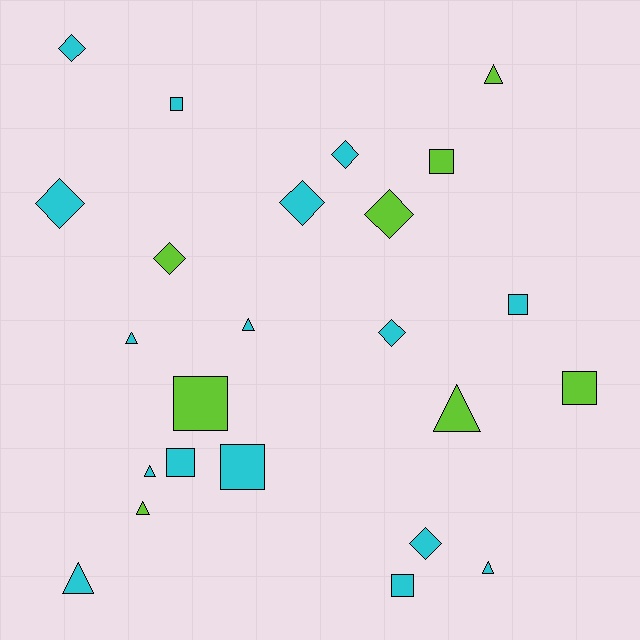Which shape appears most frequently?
Diamond, with 8 objects.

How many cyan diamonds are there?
There are 6 cyan diamonds.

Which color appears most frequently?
Cyan, with 16 objects.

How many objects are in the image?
There are 24 objects.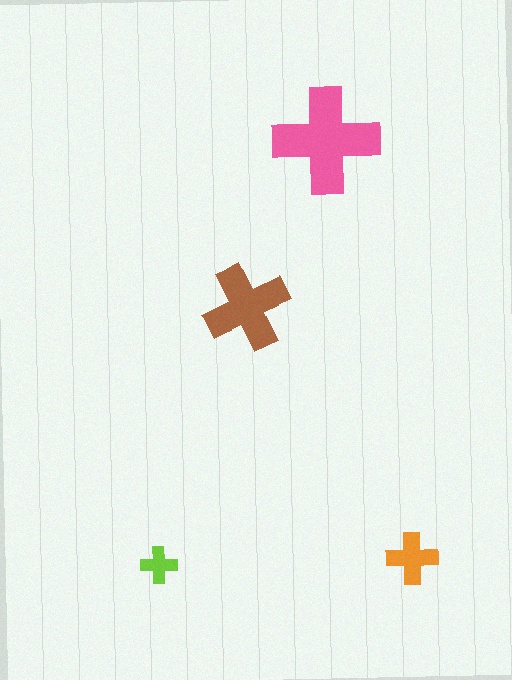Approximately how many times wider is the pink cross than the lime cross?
About 3 times wider.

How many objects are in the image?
There are 4 objects in the image.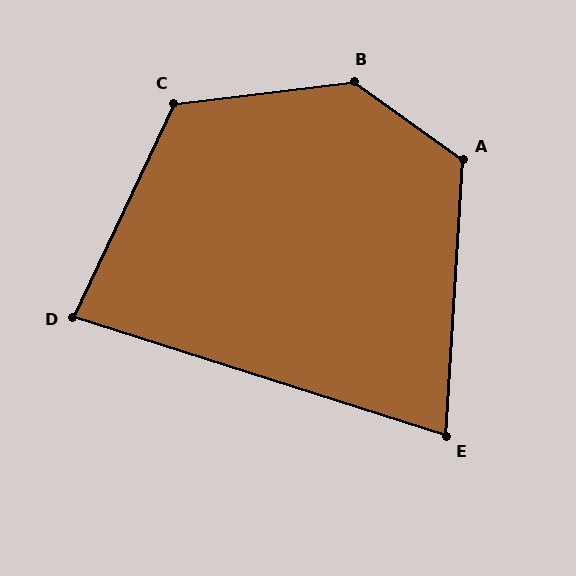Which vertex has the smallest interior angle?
E, at approximately 76 degrees.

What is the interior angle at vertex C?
Approximately 122 degrees (obtuse).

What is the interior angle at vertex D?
Approximately 82 degrees (acute).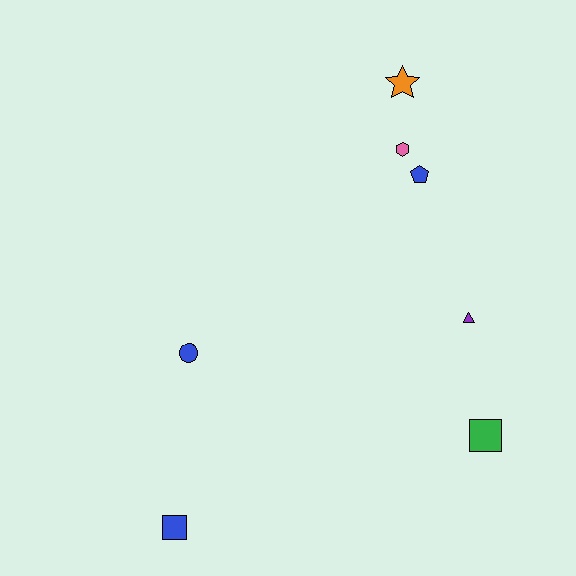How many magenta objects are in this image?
There are no magenta objects.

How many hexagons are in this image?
There is 1 hexagon.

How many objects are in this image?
There are 7 objects.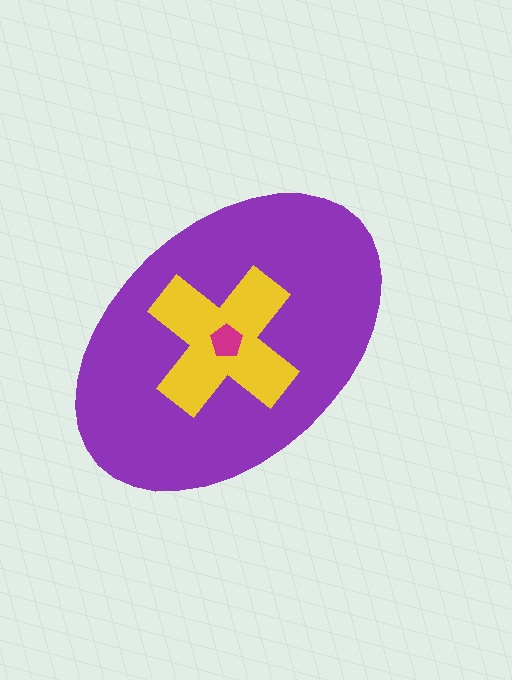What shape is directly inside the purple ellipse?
The yellow cross.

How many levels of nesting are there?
3.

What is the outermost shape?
The purple ellipse.